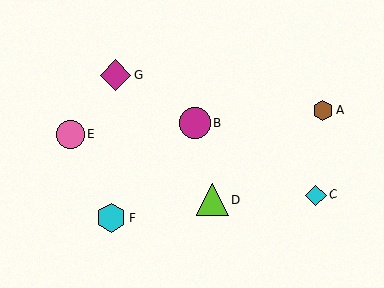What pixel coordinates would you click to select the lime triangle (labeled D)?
Click at (212, 200) to select the lime triangle D.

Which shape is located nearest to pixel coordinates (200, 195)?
The lime triangle (labeled D) at (212, 200) is nearest to that location.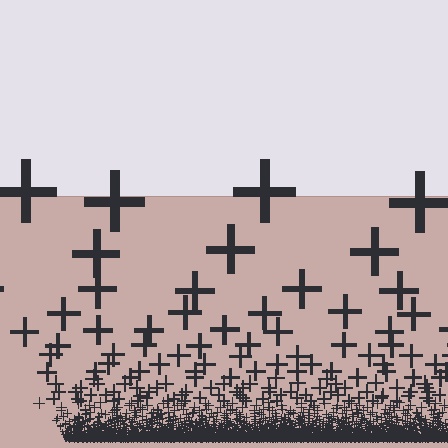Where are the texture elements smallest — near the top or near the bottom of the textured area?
Near the bottom.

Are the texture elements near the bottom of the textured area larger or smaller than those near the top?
Smaller. The gradient is inverted — elements near the bottom are smaller and denser.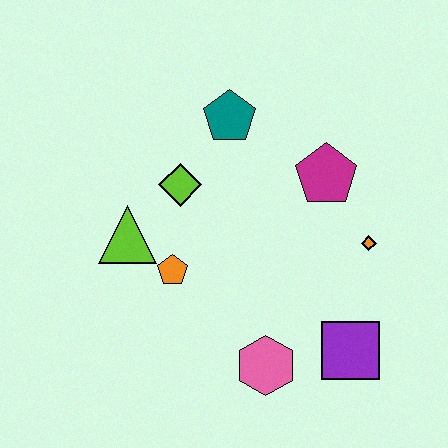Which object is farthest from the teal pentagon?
The purple square is farthest from the teal pentagon.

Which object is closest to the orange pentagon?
The lime triangle is closest to the orange pentagon.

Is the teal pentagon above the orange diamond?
Yes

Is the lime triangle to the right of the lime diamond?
No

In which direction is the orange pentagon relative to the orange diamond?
The orange pentagon is to the left of the orange diamond.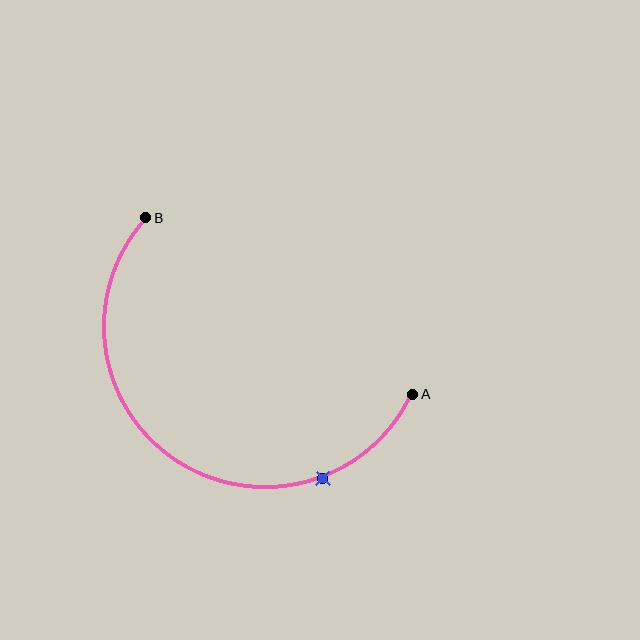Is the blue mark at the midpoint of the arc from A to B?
No. The blue mark lies on the arc but is closer to endpoint A. The arc midpoint would be at the point on the curve equidistant along the arc from both A and B.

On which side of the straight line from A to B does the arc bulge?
The arc bulges below the straight line connecting A and B.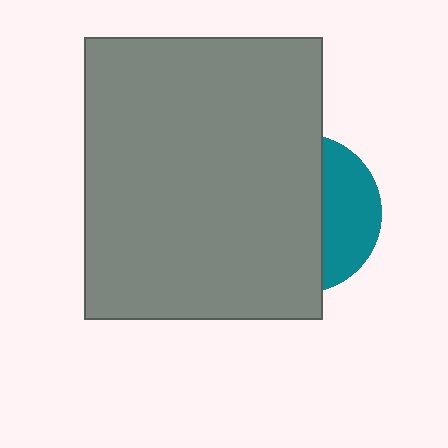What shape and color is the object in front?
The object in front is a gray rectangle.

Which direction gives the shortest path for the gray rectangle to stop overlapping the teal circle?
Moving left gives the shortest separation.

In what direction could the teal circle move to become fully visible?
The teal circle could move right. That would shift it out from behind the gray rectangle entirely.